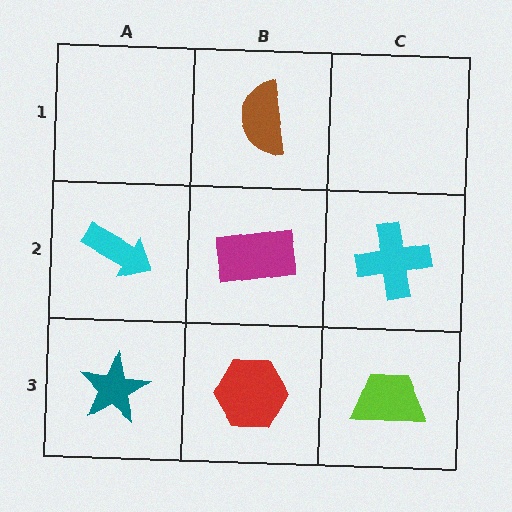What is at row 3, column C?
A lime trapezoid.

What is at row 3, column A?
A teal star.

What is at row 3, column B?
A red hexagon.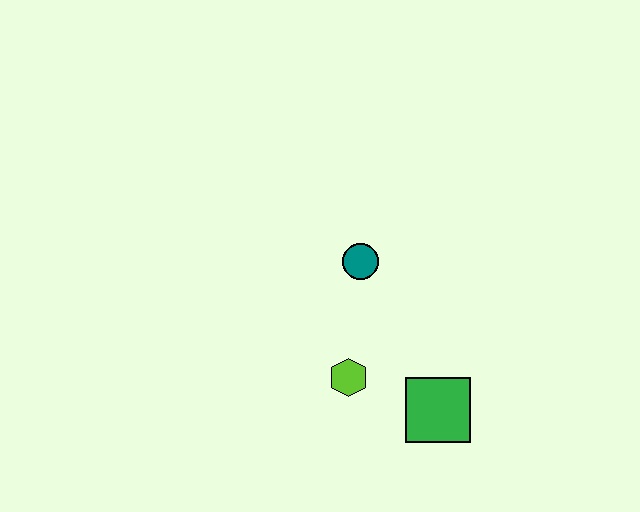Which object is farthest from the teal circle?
The green square is farthest from the teal circle.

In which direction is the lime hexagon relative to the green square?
The lime hexagon is to the left of the green square.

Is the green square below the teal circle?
Yes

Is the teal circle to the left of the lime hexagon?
No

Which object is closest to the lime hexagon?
The green square is closest to the lime hexagon.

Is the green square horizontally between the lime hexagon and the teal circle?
No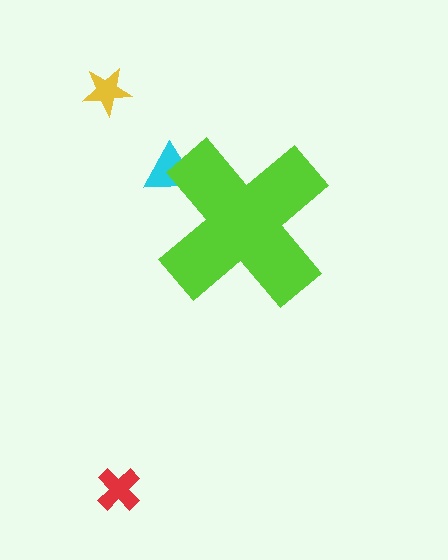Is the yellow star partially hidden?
No, the yellow star is fully visible.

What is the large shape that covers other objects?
A lime cross.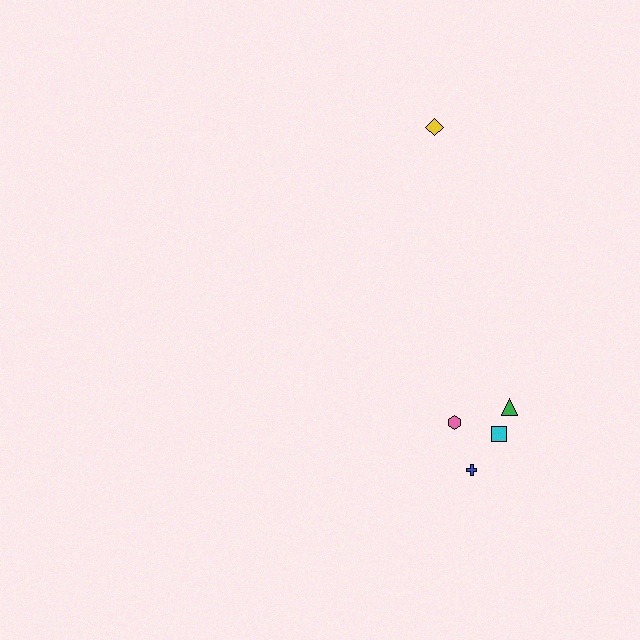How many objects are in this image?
There are 5 objects.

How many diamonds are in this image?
There is 1 diamond.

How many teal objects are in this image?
There are no teal objects.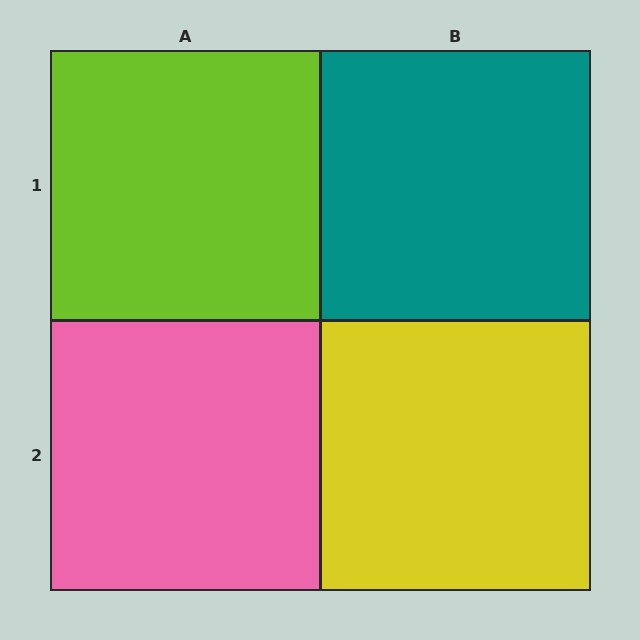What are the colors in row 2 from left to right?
Pink, yellow.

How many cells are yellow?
1 cell is yellow.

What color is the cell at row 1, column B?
Teal.